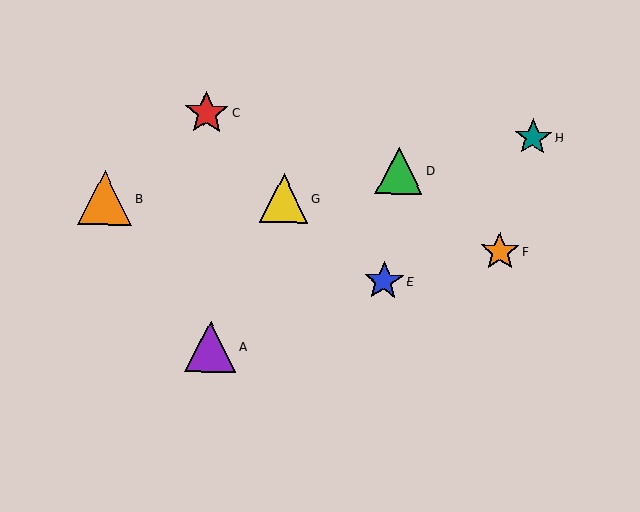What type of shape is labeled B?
Shape B is an orange triangle.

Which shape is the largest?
The orange triangle (labeled B) is the largest.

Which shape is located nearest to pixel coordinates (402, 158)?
The green triangle (labeled D) at (399, 170) is nearest to that location.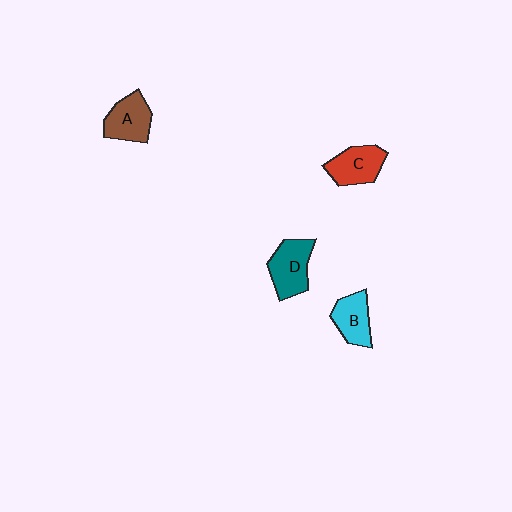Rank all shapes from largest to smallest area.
From largest to smallest: D (teal), C (red), A (brown), B (cyan).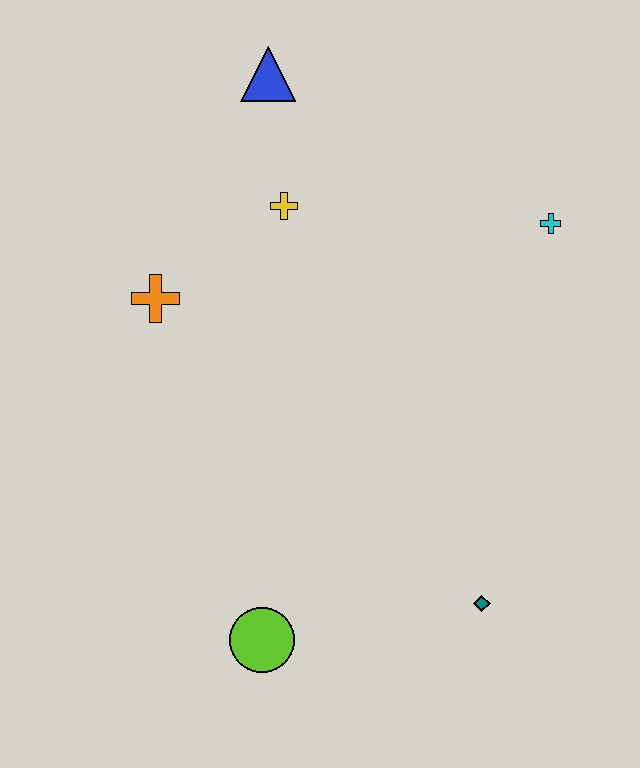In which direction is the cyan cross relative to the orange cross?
The cyan cross is to the right of the orange cross.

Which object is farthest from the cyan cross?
The lime circle is farthest from the cyan cross.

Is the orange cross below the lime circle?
No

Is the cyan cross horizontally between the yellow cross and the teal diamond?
No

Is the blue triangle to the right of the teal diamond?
No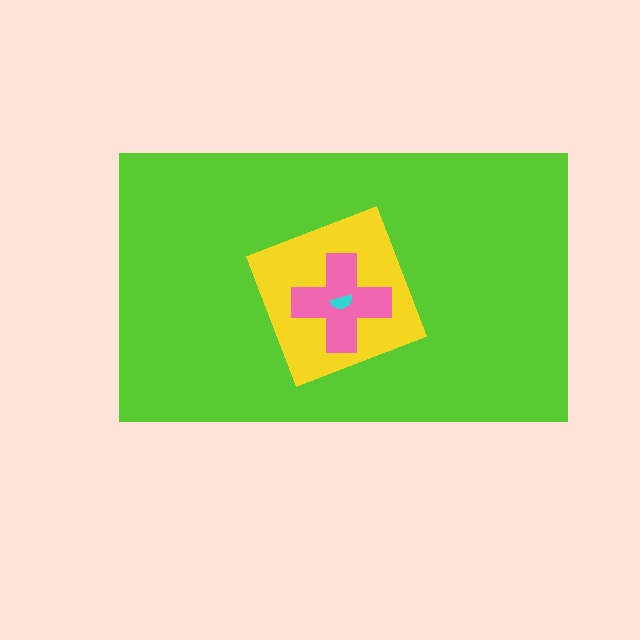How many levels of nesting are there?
4.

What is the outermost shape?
The lime rectangle.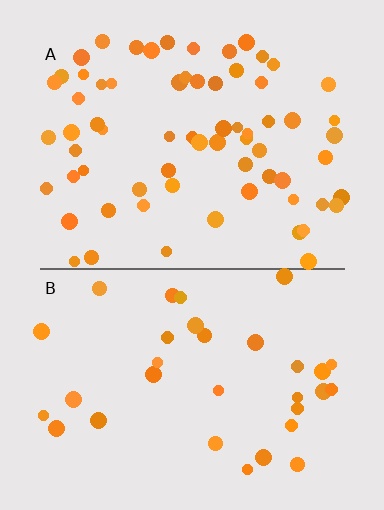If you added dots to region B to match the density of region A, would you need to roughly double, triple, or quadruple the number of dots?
Approximately double.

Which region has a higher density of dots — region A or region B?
A (the top).